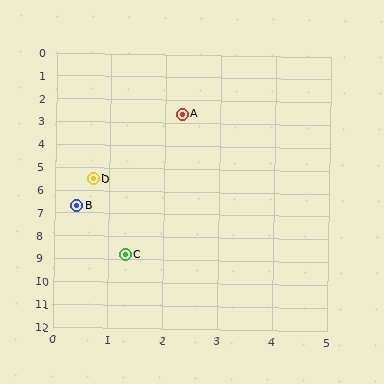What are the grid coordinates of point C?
Point C is at approximately (1.3, 8.8).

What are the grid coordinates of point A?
Point A is at approximately (2.3, 2.6).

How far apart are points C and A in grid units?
Points C and A are about 6.3 grid units apart.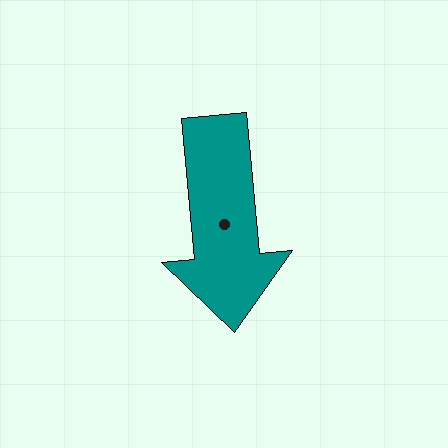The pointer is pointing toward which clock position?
Roughly 6 o'clock.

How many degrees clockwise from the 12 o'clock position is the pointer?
Approximately 175 degrees.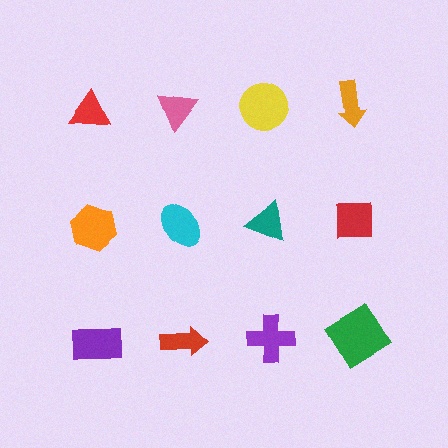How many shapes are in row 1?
4 shapes.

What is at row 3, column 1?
A purple rectangle.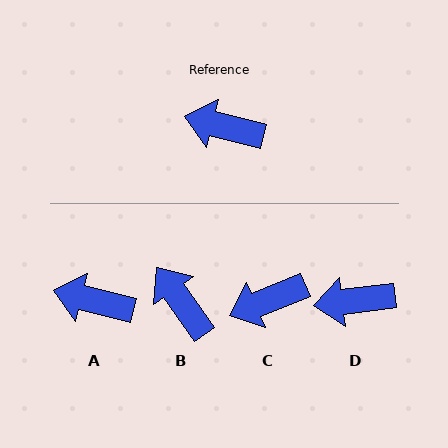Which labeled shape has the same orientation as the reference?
A.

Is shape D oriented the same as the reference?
No, it is off by about 21 degrees.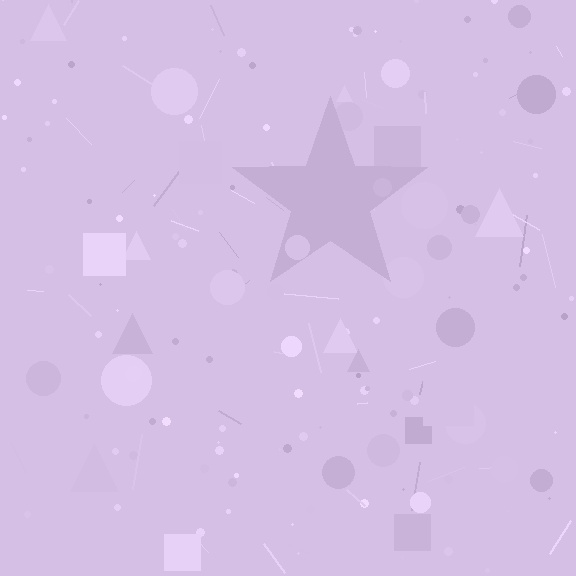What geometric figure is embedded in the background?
A star is embedded in the background.